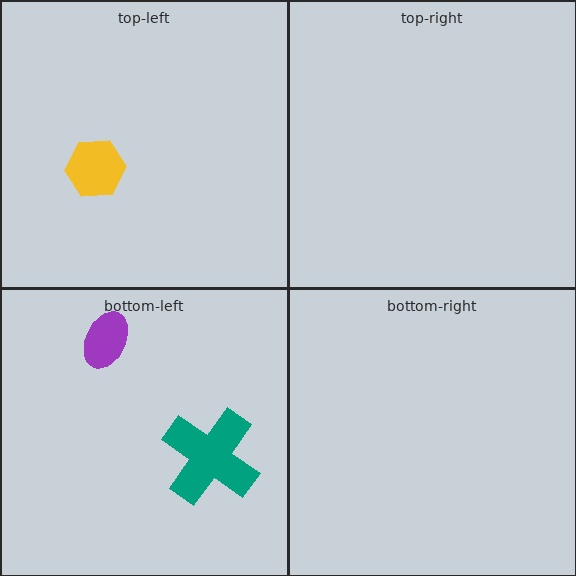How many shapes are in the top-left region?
1.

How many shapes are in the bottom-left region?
2.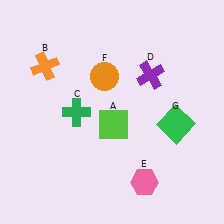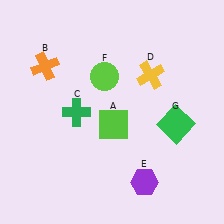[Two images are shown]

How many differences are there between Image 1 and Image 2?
There are 3 differences between the two images.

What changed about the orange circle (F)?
In Image 1, F is orange. In Image 2, it changed to lime.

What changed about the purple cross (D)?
In Image 1, D is purple. In Image 2, it changed to yellow.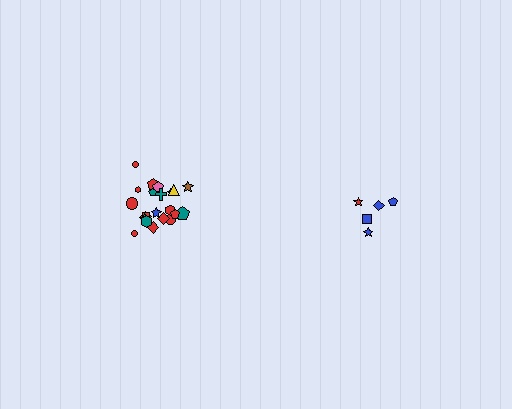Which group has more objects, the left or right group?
The left group.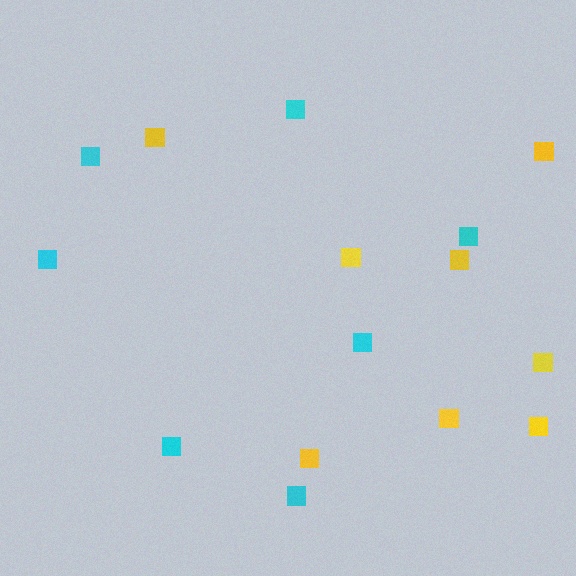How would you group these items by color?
There are 2 groups: one group of cyan squares (7) and one group of yellow squares (8).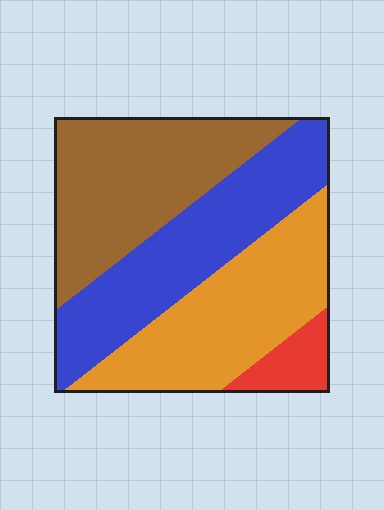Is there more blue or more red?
Blue.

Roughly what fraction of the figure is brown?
Brown takes up between a sixth and a third of the figure.